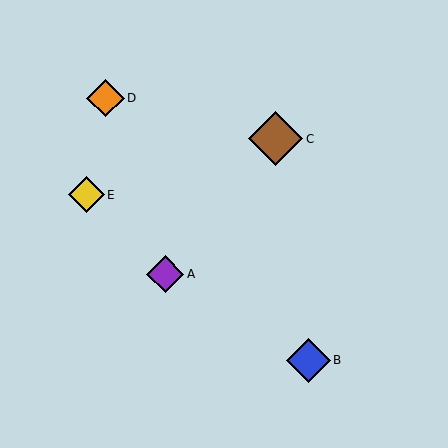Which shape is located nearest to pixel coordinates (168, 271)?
The purple diamond (labeled A) at (165, 274) is nearest to that location.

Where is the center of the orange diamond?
The center of the orange diamond is at (105, 98).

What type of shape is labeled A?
Shape A is a purple diamond.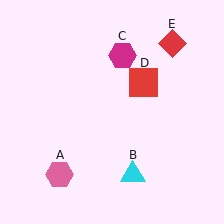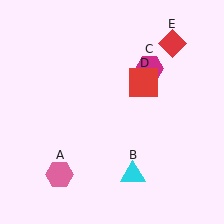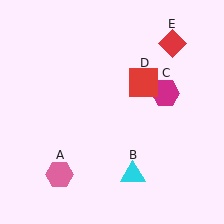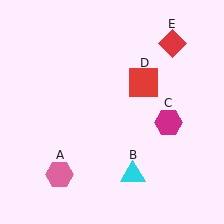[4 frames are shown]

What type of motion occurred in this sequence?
The magenta hexagon (object C) rotated clockwise around the center of the scene.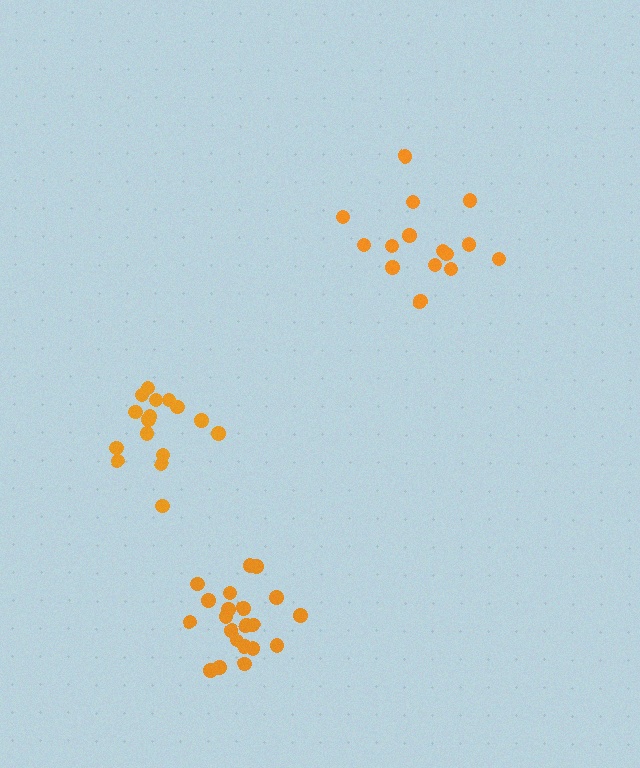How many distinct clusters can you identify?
There are 3 distinct clusters.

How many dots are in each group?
Group 1: 15 dots, Group 2: 21 dots, Group 3: 16 dots (52 total).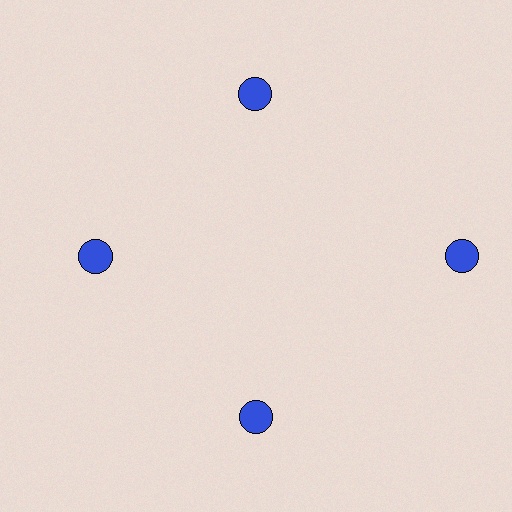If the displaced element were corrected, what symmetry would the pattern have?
It would have 4-fold rotational symmetry — the pattern would map onto itself every 90 degrees.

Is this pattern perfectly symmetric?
No. The 4 blue circles are arranged in a ring, but one element near the 3 o'clock position is pushed outward from the center, breaking the 4-fold rotational symmetry.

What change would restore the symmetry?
The symmetry would be restored by moving it inward, back onto the ring so that all 4 circles sit at equal angles and equal distance from the center.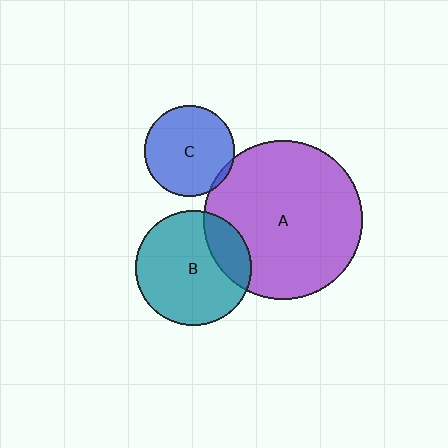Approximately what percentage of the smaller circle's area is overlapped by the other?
Approximately 5%.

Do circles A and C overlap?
Yes.